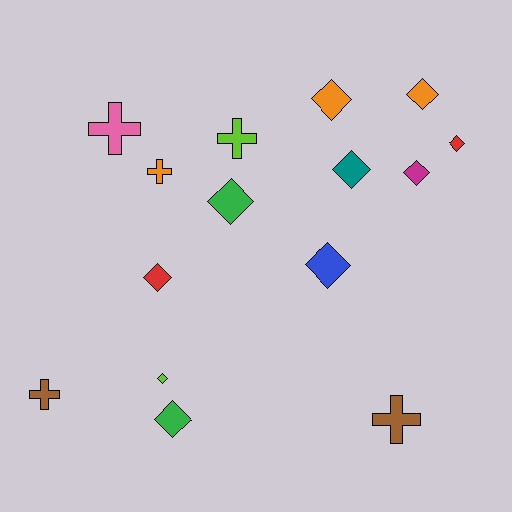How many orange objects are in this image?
There are 3 orange objects.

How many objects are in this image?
There are 15 objects.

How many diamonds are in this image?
There are 10 diamonds.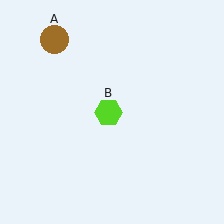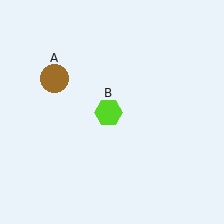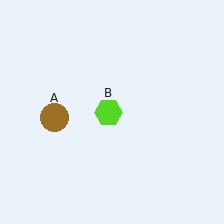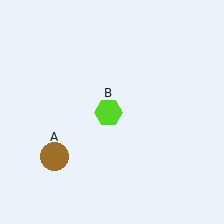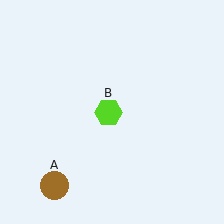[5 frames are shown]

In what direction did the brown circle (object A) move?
The brown circle (object A) moved down.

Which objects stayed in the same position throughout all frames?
Lime hexagon (object B) remained stationary.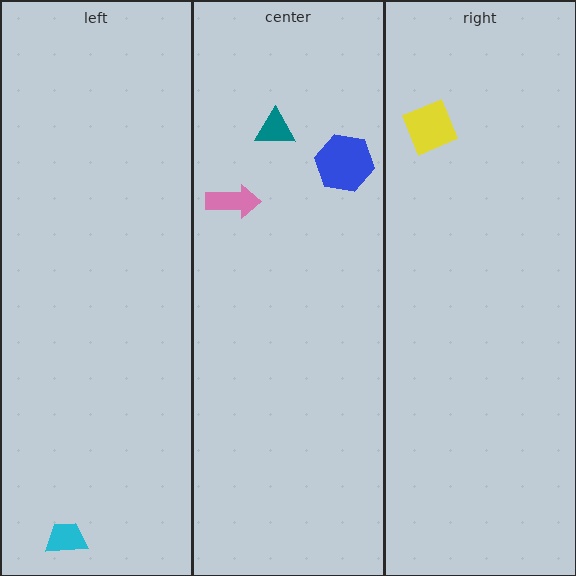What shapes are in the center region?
The pink arrow, the teal triangle, the blue hexagon.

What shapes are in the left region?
The cyan trapezoid.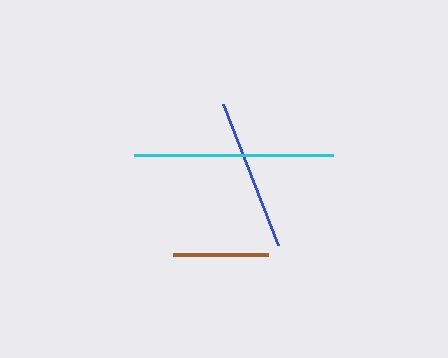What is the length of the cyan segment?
The cyan segment is approximately 199 pixels long.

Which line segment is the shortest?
The brown line is the shortest at approximately 95 pixels.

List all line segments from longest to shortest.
From longest to shortest: cyan, blue, brown.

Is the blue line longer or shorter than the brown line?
The blue line is longer than the brown line.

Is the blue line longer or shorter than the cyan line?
The cyan line is longer than the blue line.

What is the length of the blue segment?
The blue segment is approximately 152 pixels long.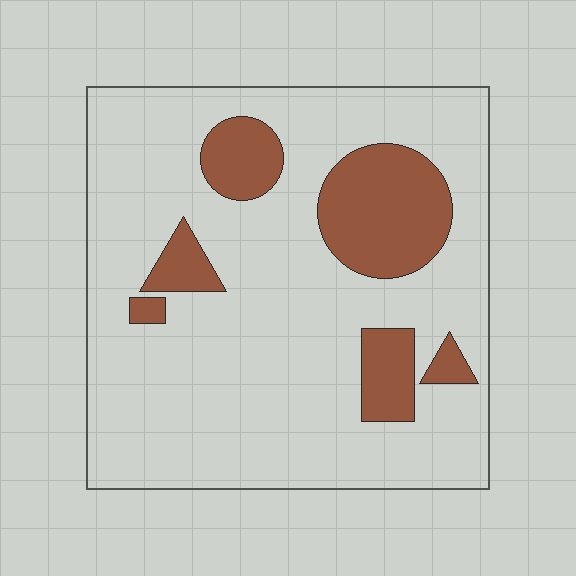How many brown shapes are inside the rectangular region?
6.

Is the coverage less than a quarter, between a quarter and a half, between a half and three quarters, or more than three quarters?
Less than a quarter.